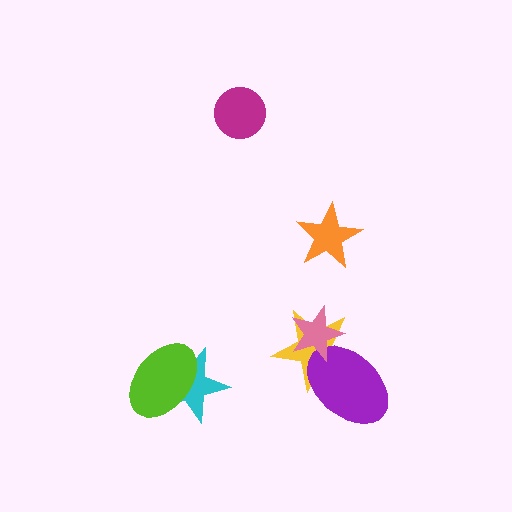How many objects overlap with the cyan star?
1 object overlaps with the cyan star.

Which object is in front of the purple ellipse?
The pink star is in front of the purple ellipse.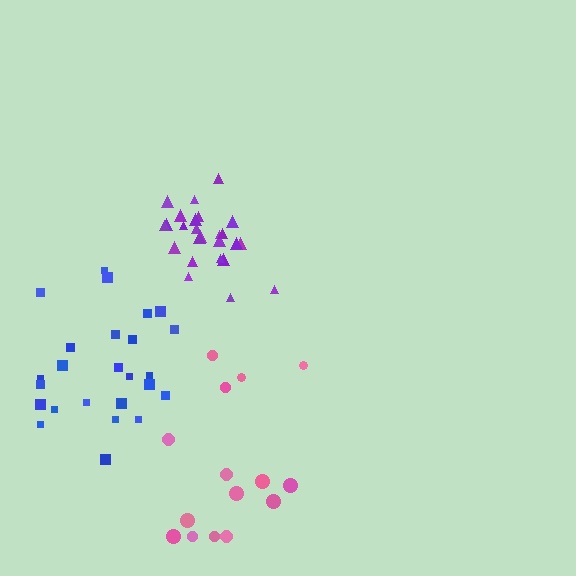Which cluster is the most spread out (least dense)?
Pink.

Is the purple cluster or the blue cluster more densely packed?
Purple.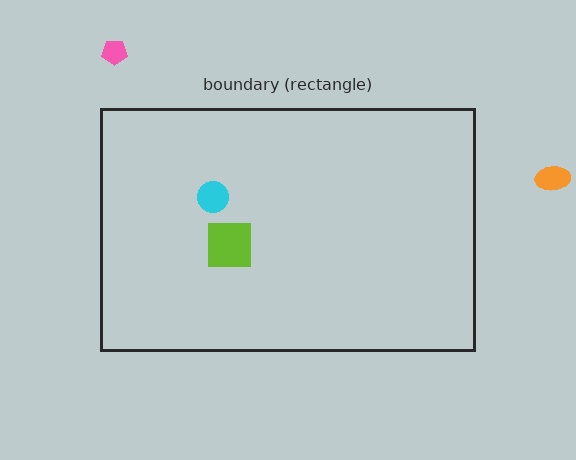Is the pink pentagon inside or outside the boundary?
Outside.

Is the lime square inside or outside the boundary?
Inside.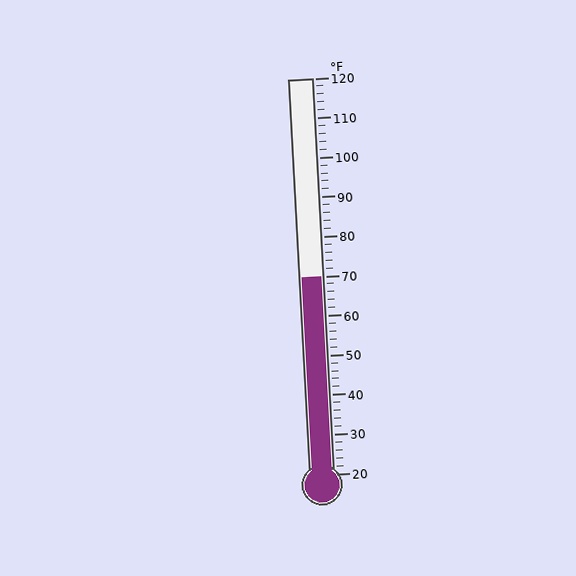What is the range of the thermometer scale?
The thermometer scale ranges from 20°F to 120°F.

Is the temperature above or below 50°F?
The temperature is above 50°F.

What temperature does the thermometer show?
The thermometer shows approximately 70°F.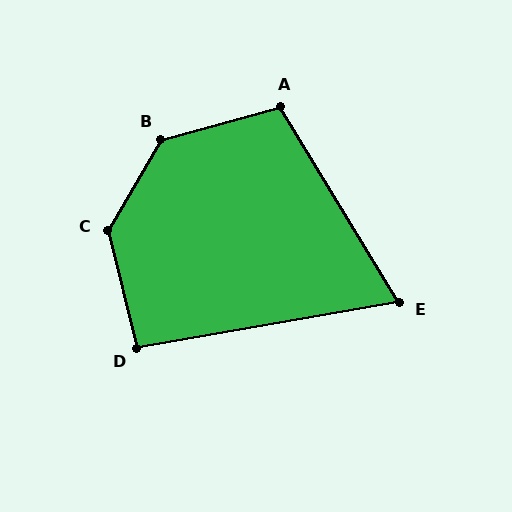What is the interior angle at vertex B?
Approximately 135 degrees (obtuse).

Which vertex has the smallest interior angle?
E, at approximately 68 degrees.